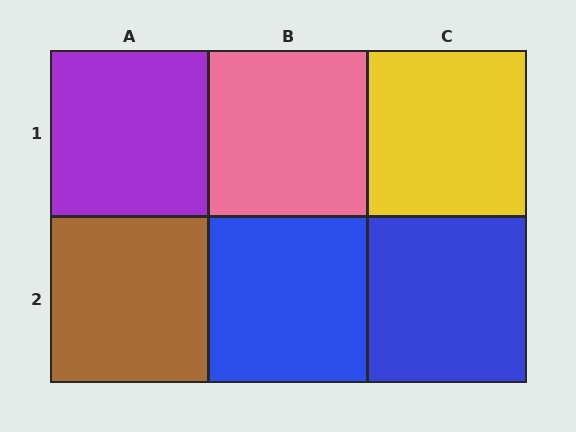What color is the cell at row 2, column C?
Blue.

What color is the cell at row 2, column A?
Brown.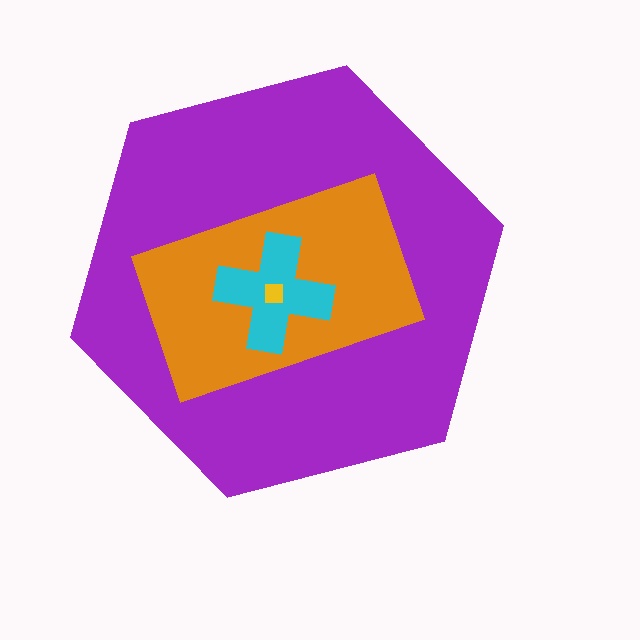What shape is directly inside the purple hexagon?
The orange rectangle.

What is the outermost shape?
The purple hexagon.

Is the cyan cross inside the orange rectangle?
Yes.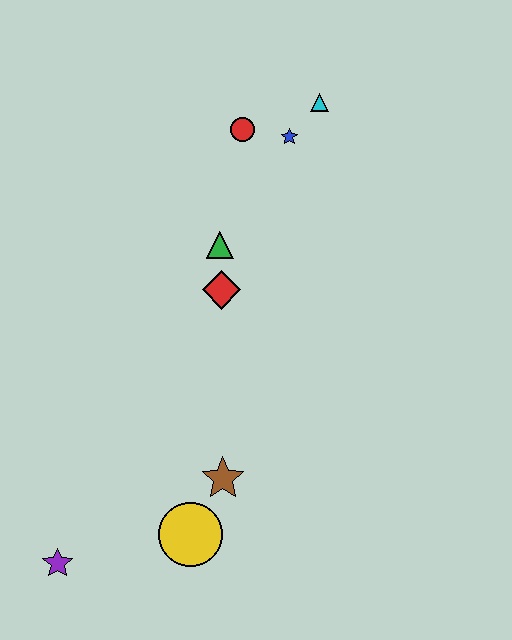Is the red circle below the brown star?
No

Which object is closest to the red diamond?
The green triangle is closest to the red diamond.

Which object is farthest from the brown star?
The cyan triangle is farthest from the brown star.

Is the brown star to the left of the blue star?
Yes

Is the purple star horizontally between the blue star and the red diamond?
No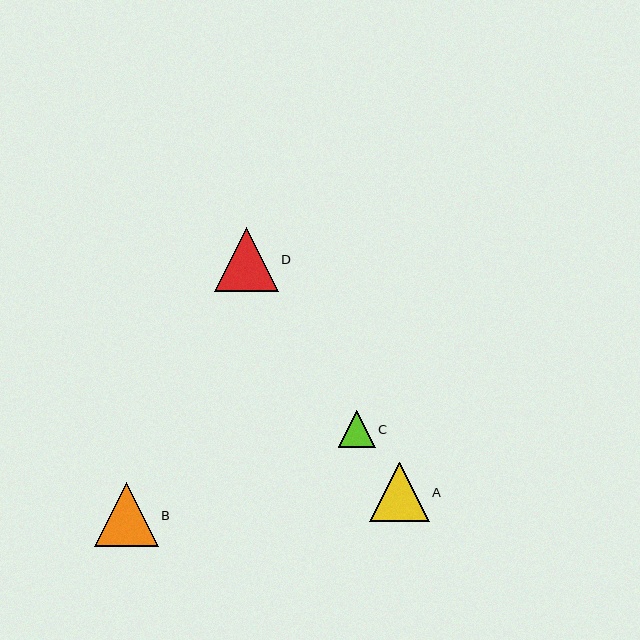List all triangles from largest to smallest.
From largest to smallest: B, D, A, C.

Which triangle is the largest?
Triangle B is the largest with a size of approximately 64 pixels.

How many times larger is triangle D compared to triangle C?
Triangle D is approximately 1.7 times the size of triangle C.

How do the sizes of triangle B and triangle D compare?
Triangle B and triangle D are approximately the same size.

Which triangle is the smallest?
Triangle C is the smallest with a size of approximately 37 pixels.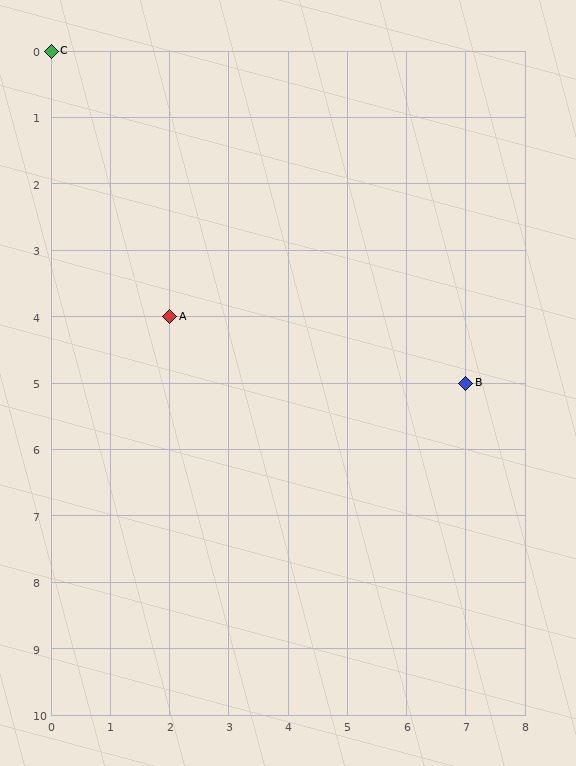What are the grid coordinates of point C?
Point C is at grid coordinates (0, 0).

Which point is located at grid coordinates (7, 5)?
Point B is at (7, 5).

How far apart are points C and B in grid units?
Points C and B are 7 columns and 5 rows apart (about 8.6 grid units diagonally).